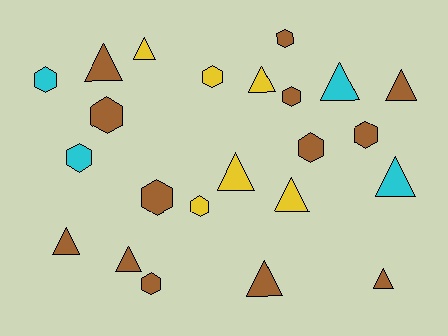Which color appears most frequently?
Brown, with 13 objects.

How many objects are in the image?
There are 23 objects.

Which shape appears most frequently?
Triangle, with 12 objects.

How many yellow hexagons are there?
There are 2 yellow hexagons.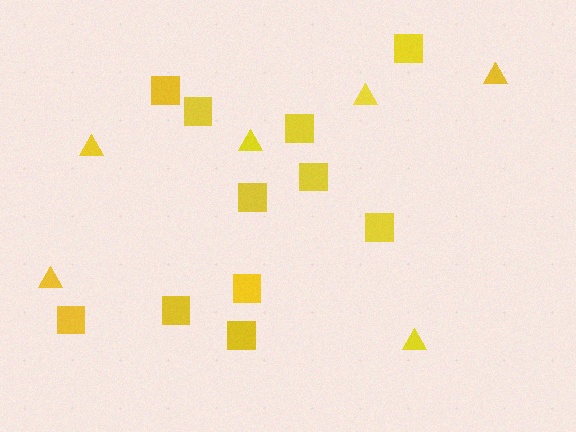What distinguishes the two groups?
There are 2 groups: one group of triangles (6) and one group of squares (11).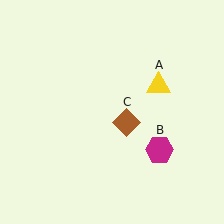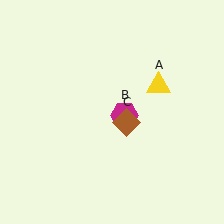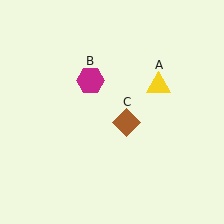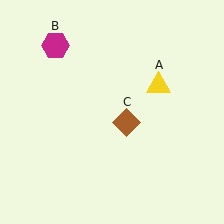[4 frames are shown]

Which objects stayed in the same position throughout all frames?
Yellow triangle (object A) and brown diamond (object C) remained stationary.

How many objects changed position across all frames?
1 object changed position: magenta hexagon (object B).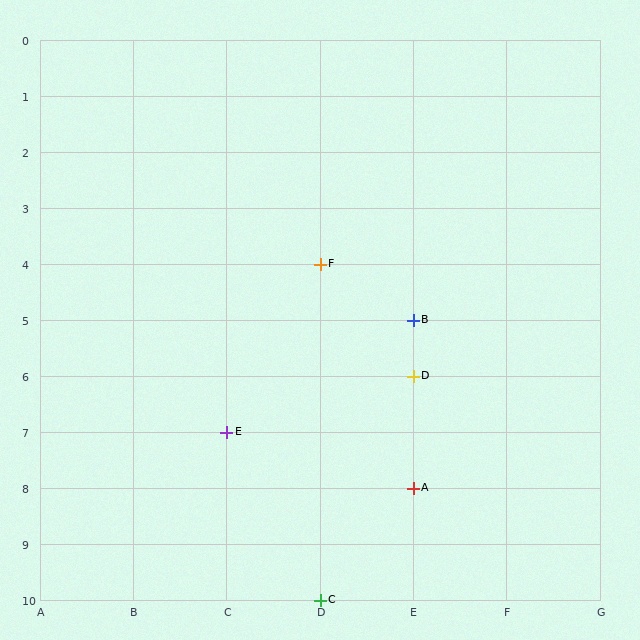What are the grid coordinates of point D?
Point D is at grid coordinates (E, 6).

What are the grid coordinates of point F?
Point F is at grid coordinates (D, 4).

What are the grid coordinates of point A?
Point A is at grid coordinates (E, 8).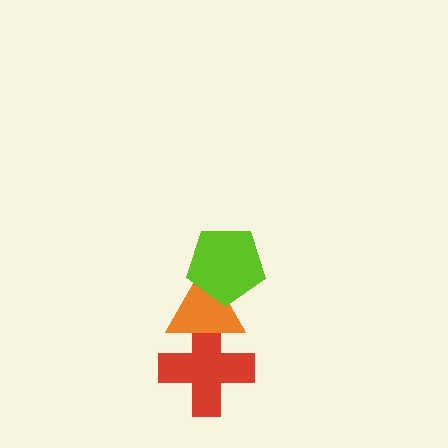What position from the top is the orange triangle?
The orange triangle is 2nd from the top.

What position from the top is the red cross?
The red cross is 3rd from the top.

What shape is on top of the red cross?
The orange triangle is on top of the red cross.